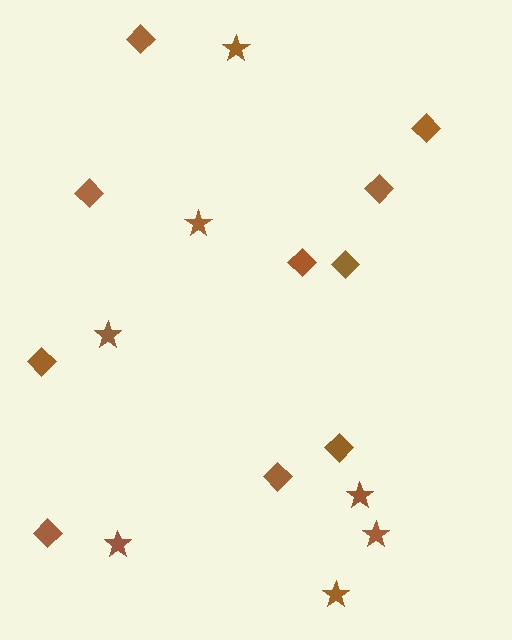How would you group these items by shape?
There are 2 groups: one group of stars (7) and one group of diamonds (10).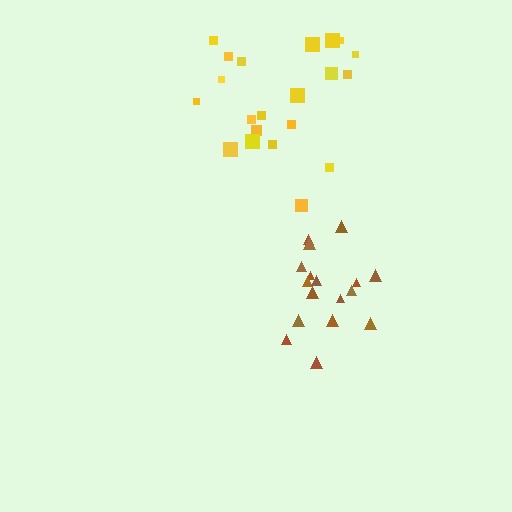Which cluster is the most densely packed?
Brown.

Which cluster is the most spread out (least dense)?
Yellow.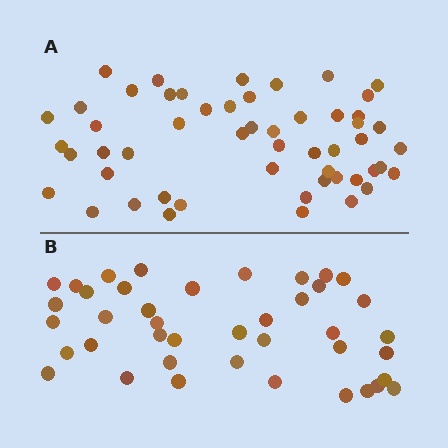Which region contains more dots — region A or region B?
Region A (the top region) has more dots.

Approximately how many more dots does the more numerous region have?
Region A has roughly 12 or so more dots than region B.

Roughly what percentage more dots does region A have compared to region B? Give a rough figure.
About 30% more.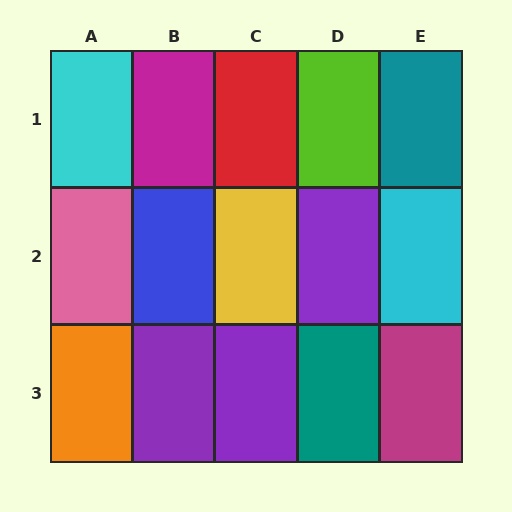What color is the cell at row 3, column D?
Teal.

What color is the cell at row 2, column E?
Cyan.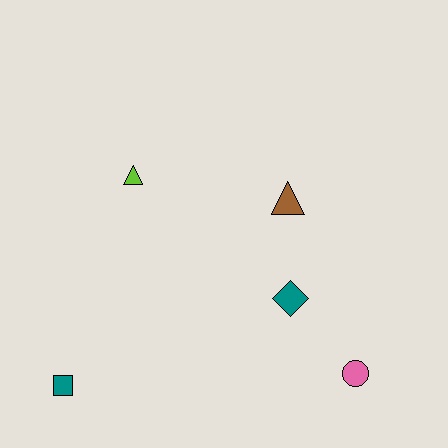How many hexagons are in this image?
There are no hexagons.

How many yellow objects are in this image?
There are no yellow objects.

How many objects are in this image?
There are 5 objects.